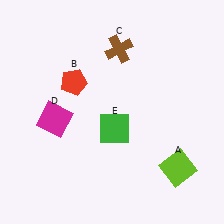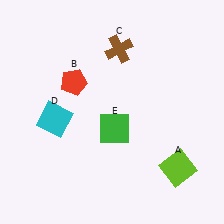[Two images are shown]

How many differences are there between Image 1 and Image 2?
There is 1 difference between the two images.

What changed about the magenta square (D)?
In Image 1, D is magenta. In Image 2, it changed to cyan.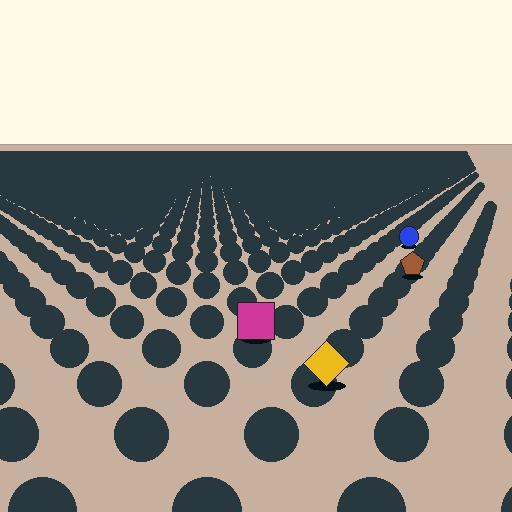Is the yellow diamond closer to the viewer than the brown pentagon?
Yes. The yellow diamond is closer — you can tell from the texture gradient: the ground texture is coarser near it.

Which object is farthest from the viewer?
The blue circle is farthest from the viewer. It appears smaller and the ground texture around it is denser.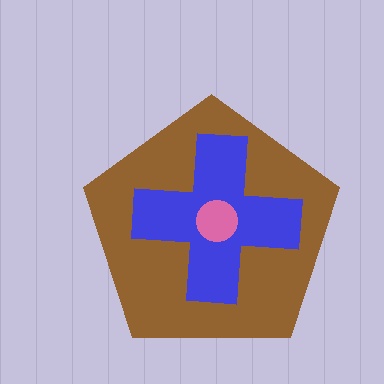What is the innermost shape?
The pink circle.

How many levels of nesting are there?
3.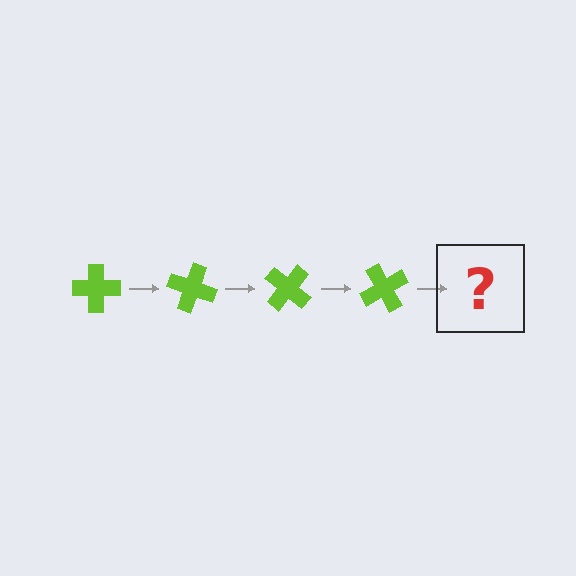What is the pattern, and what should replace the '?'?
The pattern is that the cross rotates 20 degrees each step. The '?' should be a lime cross rotated 80 degrees.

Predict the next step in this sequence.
The next step is a lime cross rotated 80 degrees.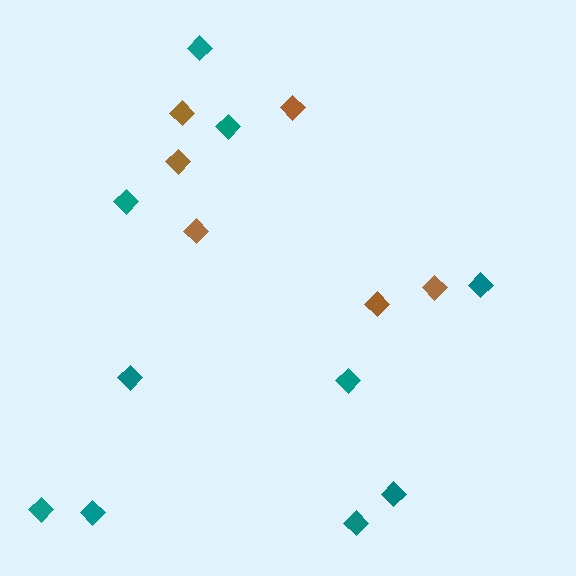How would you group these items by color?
There are 2 groups: one group of teal diamonds (10) and one group of brown diamonds (6).